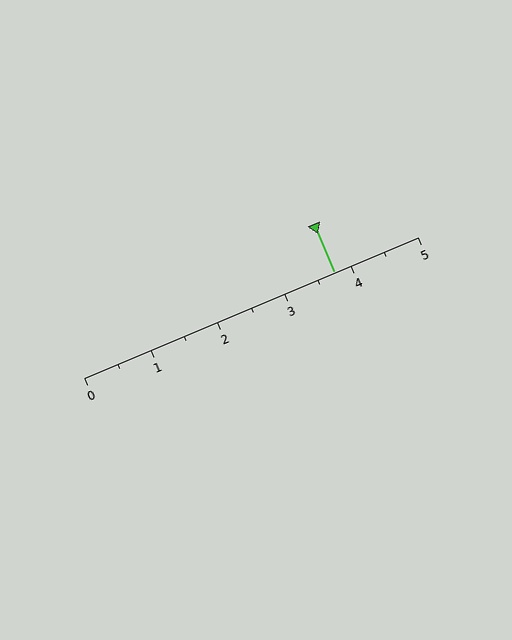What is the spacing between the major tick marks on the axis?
The major ticks are spaced 1 apart.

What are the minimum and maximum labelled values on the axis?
The axis runs from 0 to 5.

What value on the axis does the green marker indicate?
The marker indicates approximately 3.8.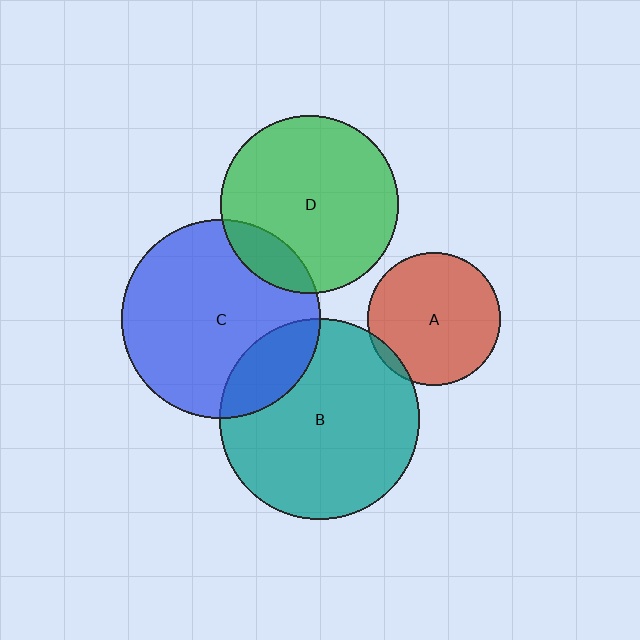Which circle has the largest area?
Circle B (teal).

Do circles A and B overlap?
Yes.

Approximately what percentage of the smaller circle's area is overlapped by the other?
Approximately 5%.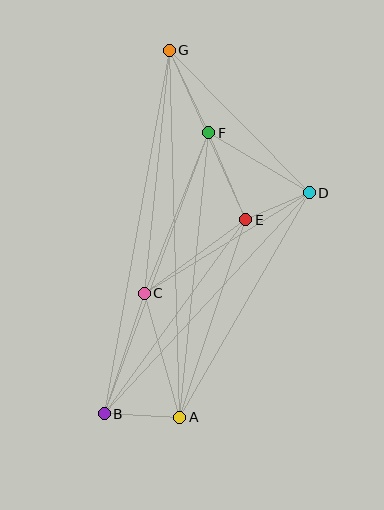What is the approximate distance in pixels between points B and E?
The distance between B and E is approximately 240 pixels.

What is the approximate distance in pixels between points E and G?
The distance between E and G is approximately 186 pixels.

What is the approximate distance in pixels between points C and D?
The distance between C and D is approximately 193 pixels.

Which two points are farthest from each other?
Points B and G are farthest from each other.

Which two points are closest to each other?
Points D and E are closest to each other.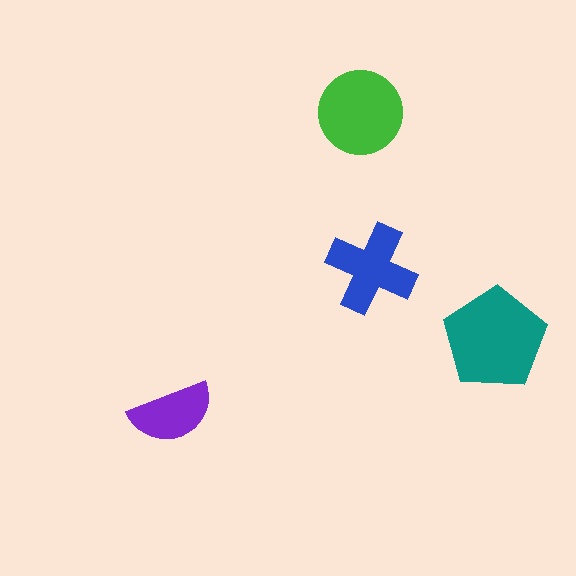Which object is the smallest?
The purple semicircle.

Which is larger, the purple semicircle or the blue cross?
The blue cross.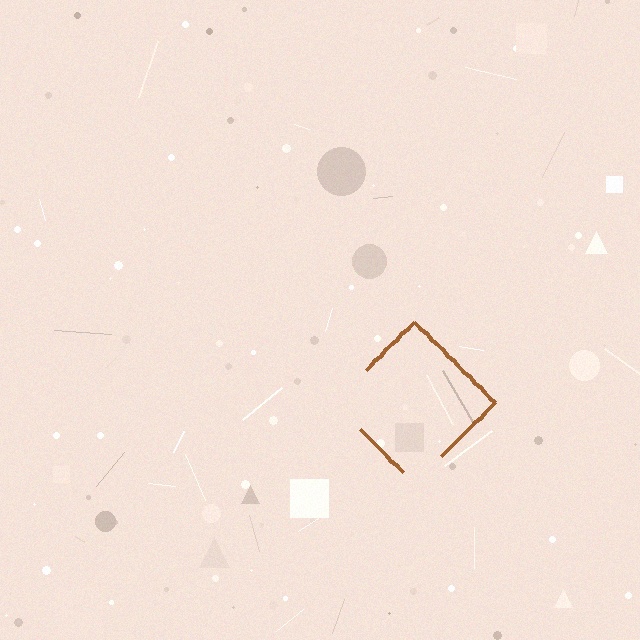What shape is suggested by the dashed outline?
The dashed outline suggests a diamond.